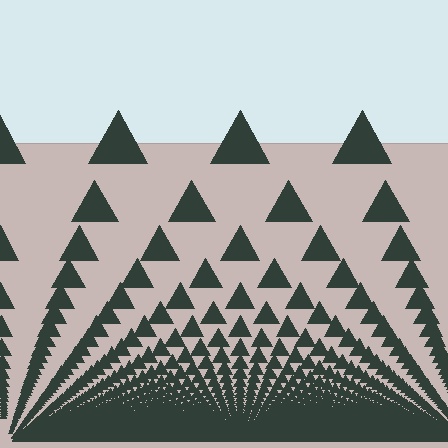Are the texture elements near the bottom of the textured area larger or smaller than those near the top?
Smaller. The gradient is inverted — elements near the bottom are smaller and denser.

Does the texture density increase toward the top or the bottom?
Density increases toward the bottom.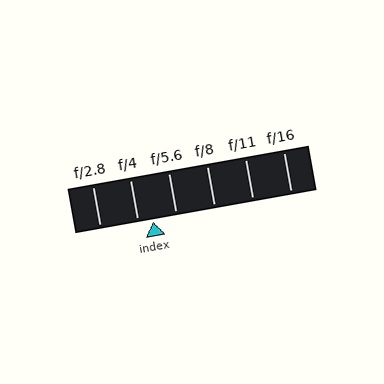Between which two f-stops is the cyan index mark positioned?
The index mark is between f/4 and f/5.6.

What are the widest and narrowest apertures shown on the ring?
The widest aperture shown is f/2.8 and the narrowest is f/16.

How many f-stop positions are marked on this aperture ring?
There are 6 f-stop positions marked.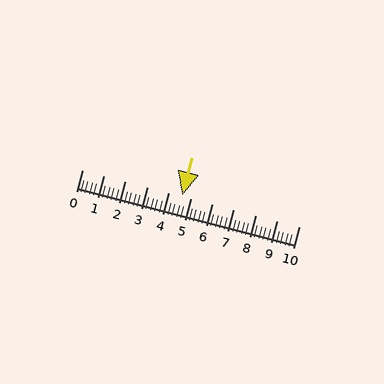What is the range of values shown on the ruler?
The ruler shows values from 0 to 10.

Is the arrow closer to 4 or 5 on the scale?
The arrow is closer to 5.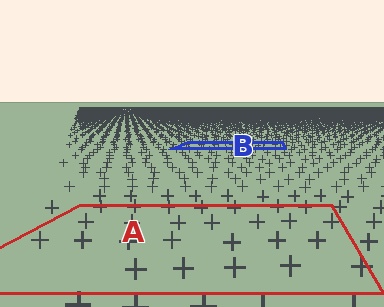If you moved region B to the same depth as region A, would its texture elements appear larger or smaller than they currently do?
They would appear larger. At a closer depth, the same texture elements are projected at a bigger on-screen size.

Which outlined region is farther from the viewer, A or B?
Region B is farther from the viewer — the texture elements inside it appear smaller and more densely packed.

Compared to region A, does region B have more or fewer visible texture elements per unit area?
Region B has more texture elements per unit area — they are packed more densely because it is farther away.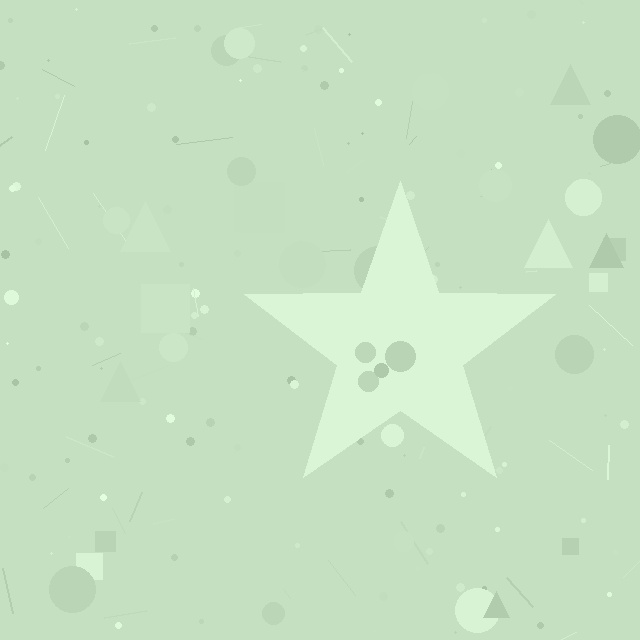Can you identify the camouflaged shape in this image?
The camouflaged shape is a star.